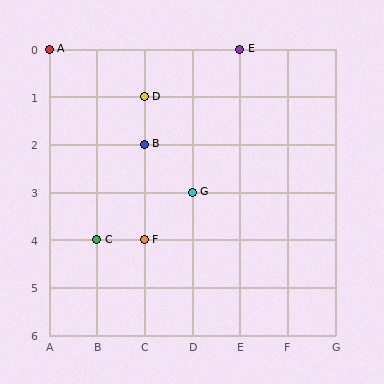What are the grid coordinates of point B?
Point B is at grid coordinates (C, 2).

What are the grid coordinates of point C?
Point C is at grid coordinates (B, 4).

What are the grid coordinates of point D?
Point D is at grid coordinates (C, 1).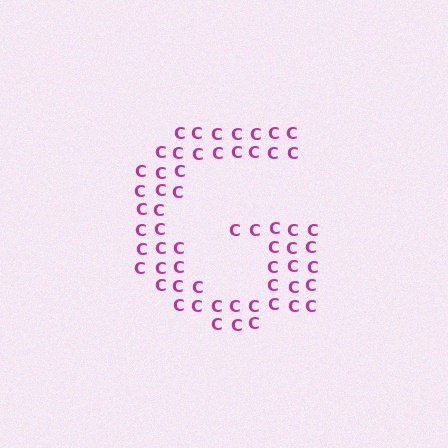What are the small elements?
The small elements are letter C's.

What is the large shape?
The large shape is the letter G.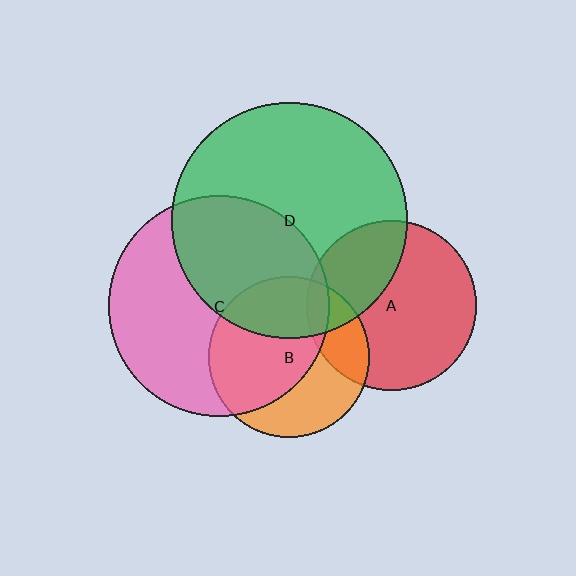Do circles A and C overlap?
Yes.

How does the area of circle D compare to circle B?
Approximately 2.1 times.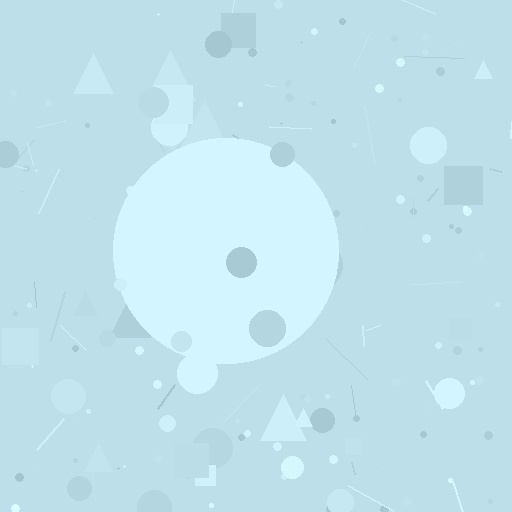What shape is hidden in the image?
A circle is hidden in the image.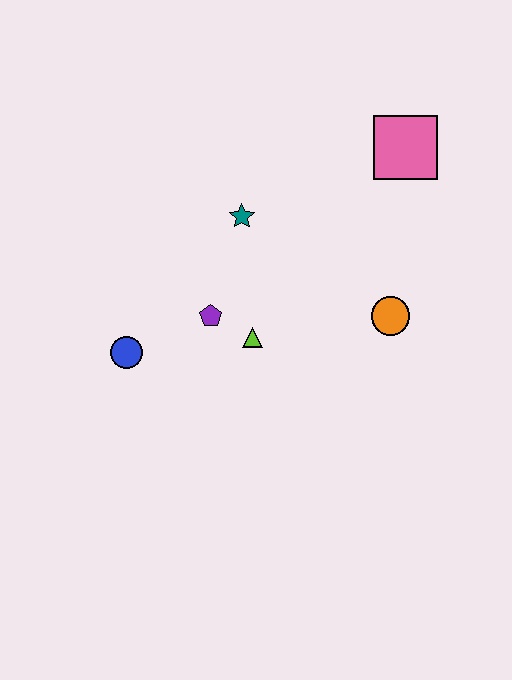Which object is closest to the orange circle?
The lime triangle is closest to the orange circle.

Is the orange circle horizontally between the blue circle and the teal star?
No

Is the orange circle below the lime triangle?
No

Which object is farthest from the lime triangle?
The pink square is farthest from the lime triangle.